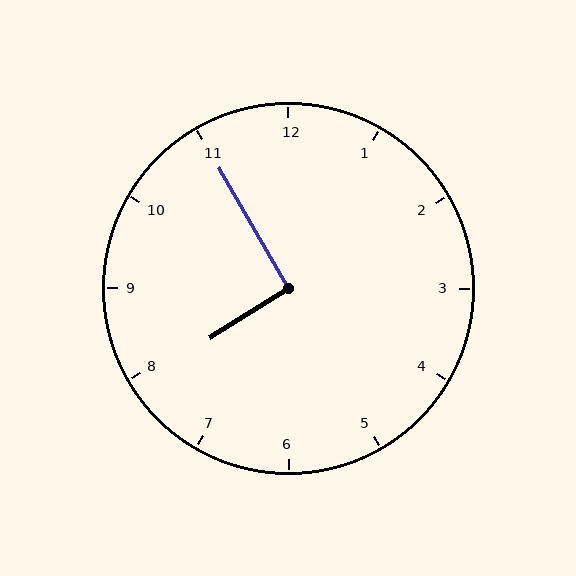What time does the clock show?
7:55.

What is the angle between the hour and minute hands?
Approximately 92 degrees.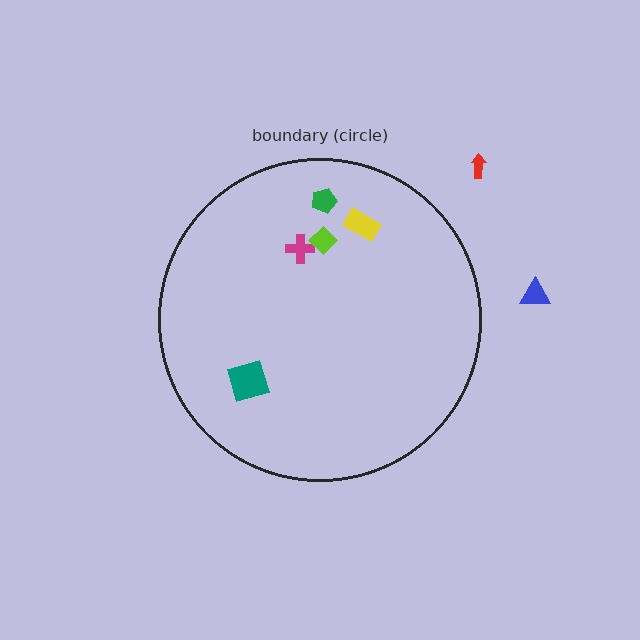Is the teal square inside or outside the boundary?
Inside.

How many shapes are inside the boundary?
5 inside, 2 outside.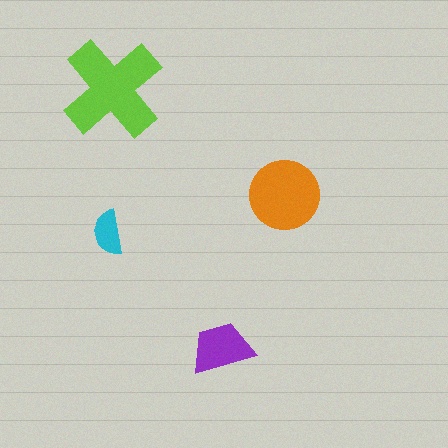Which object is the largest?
The lime cross.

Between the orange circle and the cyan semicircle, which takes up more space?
The orange circle.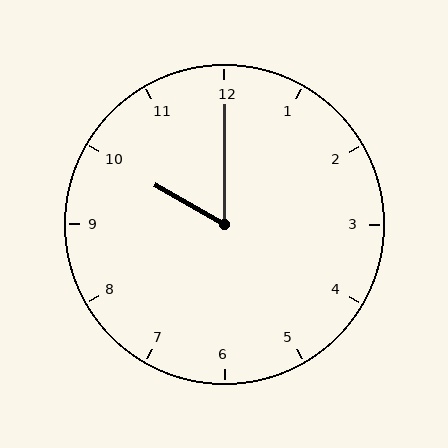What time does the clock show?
10:00.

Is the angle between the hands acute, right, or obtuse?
It is acute.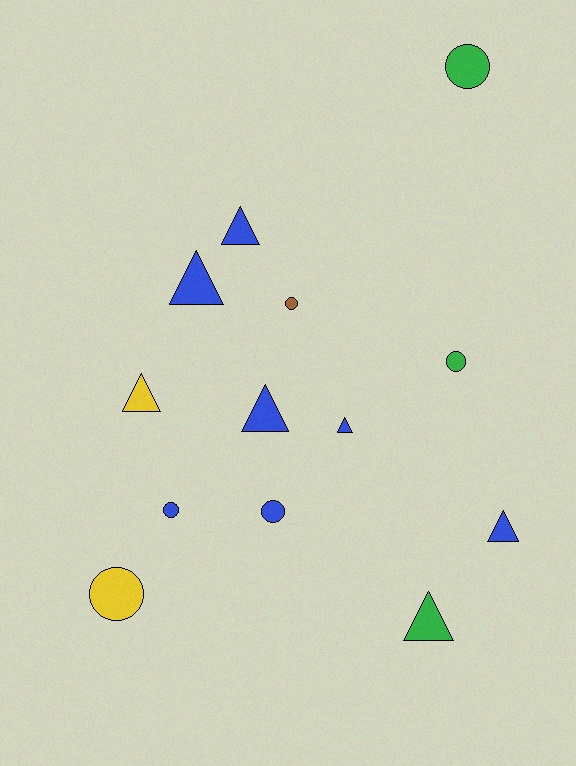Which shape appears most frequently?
Triangle, with 7 objects.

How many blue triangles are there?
There are 5 blue triangles.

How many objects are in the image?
There are 13 objects.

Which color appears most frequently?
Blue, with 7 objects.